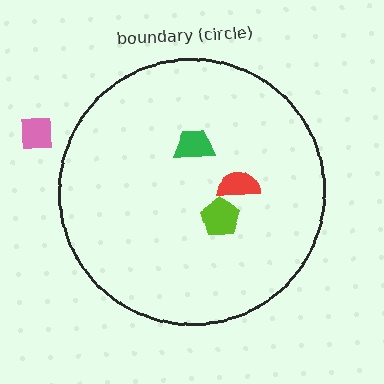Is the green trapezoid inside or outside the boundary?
Inside.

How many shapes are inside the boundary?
3 inside, 1 outside.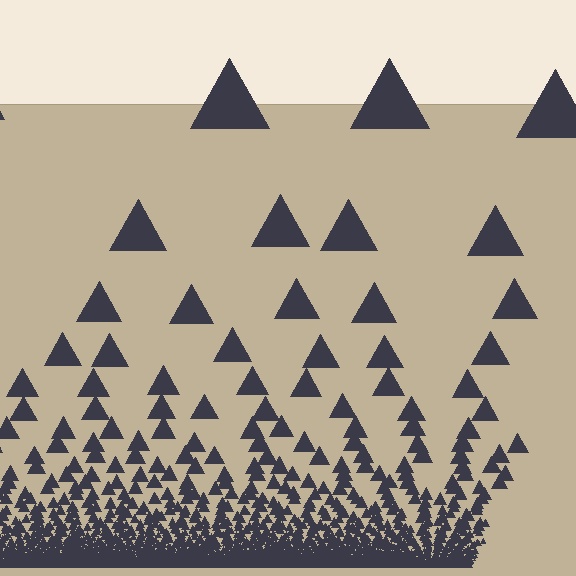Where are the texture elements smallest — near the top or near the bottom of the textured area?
Near the bottom.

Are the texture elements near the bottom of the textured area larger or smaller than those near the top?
Smaller. The gradient is inverted — elements near the bottom are smaller and denser.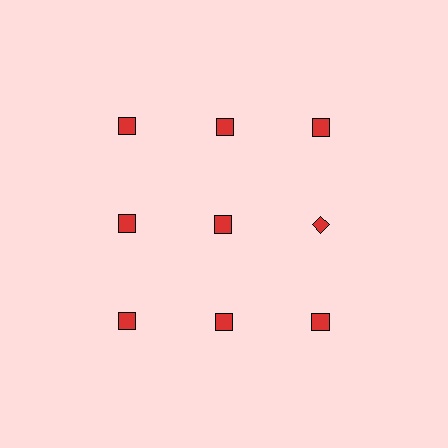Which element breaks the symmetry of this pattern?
The red diamond in the second row, center column breaks the symmetry. All other shapes are red squares.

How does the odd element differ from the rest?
It has a different shape: diamond instead of square.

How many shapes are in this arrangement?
There are 9 shapes arranged in a grid pattern.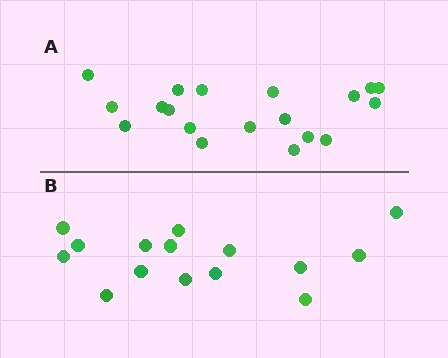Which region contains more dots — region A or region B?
Region A (the top region) has more dots.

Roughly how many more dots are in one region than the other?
Region A has about 4 more dots than region B.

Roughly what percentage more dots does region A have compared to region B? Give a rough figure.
About 25% more.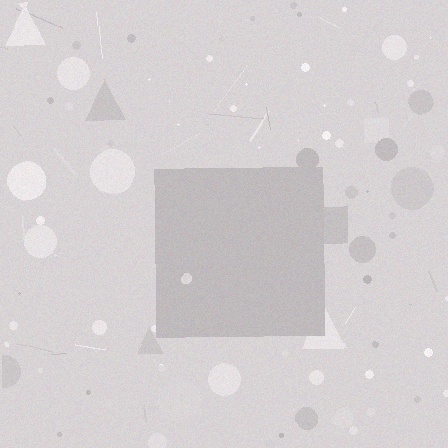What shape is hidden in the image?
A square is hidden in the image.